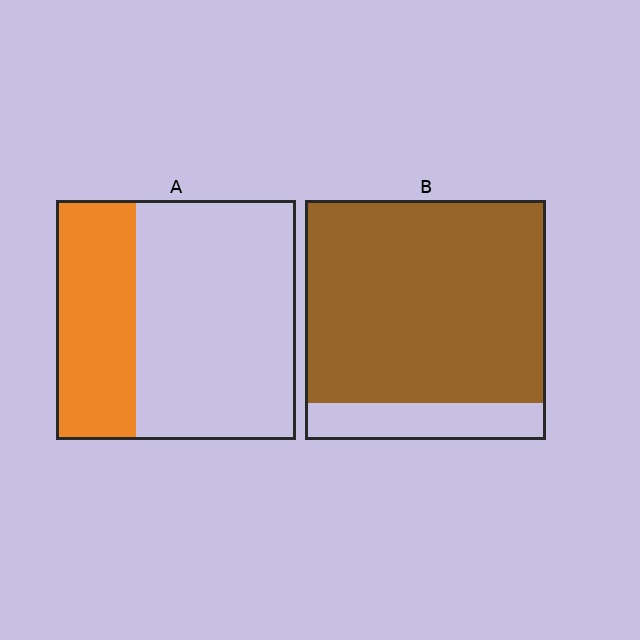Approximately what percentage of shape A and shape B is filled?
A is approximately 35% and B is approximately 85%.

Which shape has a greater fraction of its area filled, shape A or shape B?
Shape B.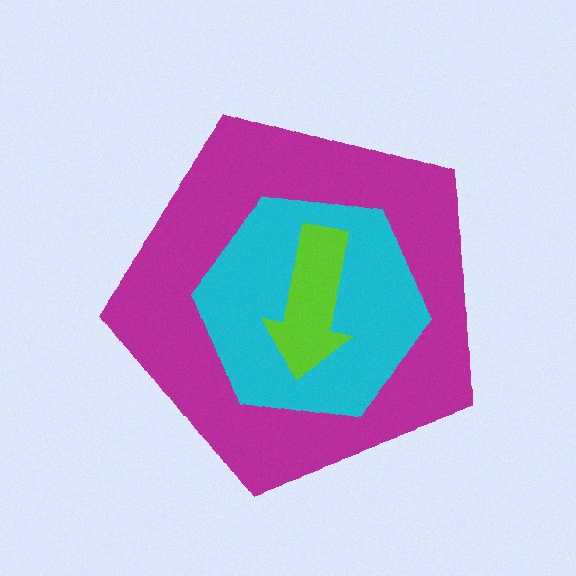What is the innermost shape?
The lime arrow.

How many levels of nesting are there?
3.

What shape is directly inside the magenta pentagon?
The cyan hexagon.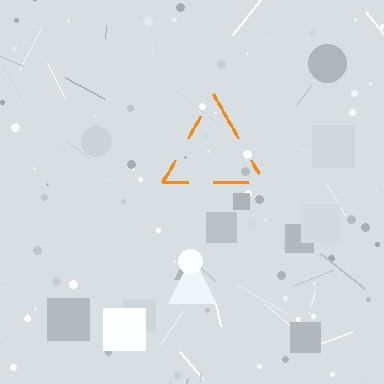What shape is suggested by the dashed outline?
The dashed outline suggests a triangle.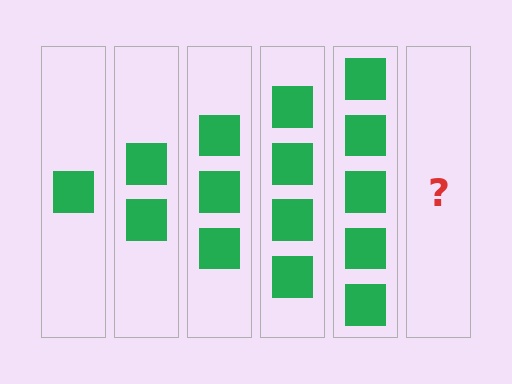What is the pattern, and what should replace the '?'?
The pattern is that each step adds one more square. The '?' should be 6 squares.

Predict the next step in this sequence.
The next step is 6 squares.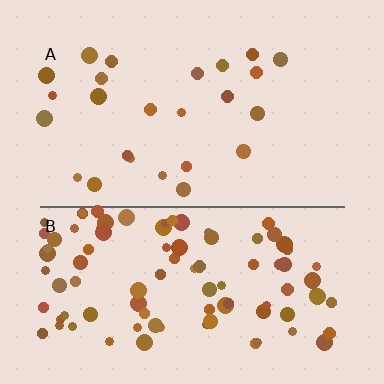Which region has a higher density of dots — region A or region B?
B (the bottom).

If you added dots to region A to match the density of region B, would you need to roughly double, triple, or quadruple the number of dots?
Approximately quadruple.